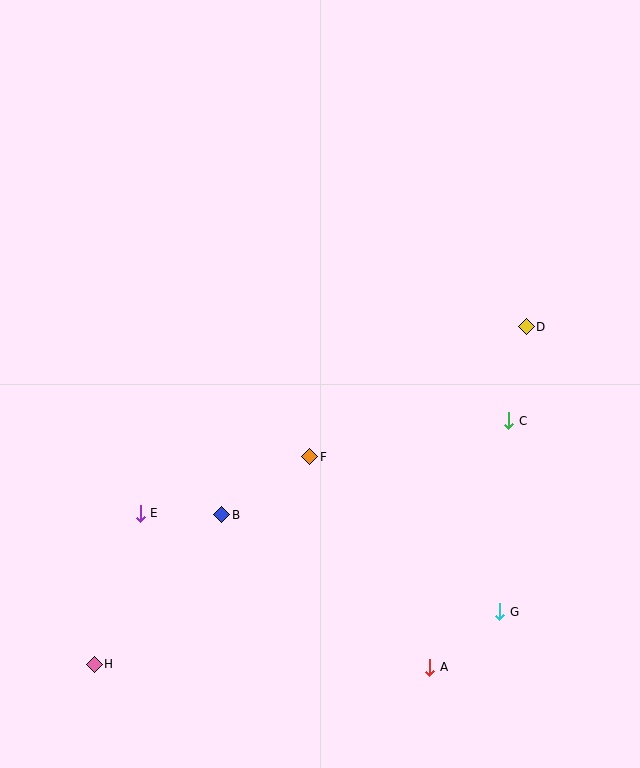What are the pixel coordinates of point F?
Point F is at (310, 457).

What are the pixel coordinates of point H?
Point H is at (94, 664).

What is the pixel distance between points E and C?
The distance between E and C is 380 pixels.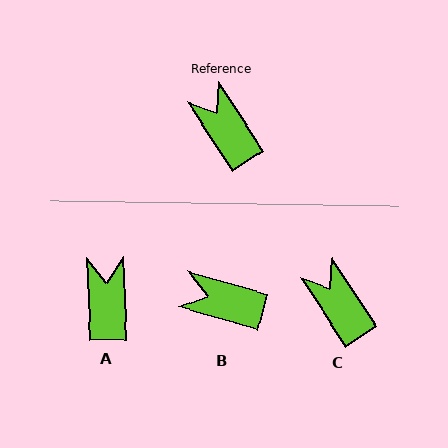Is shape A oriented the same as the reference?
No, it is off by about 32 degrees.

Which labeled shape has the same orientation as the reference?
C.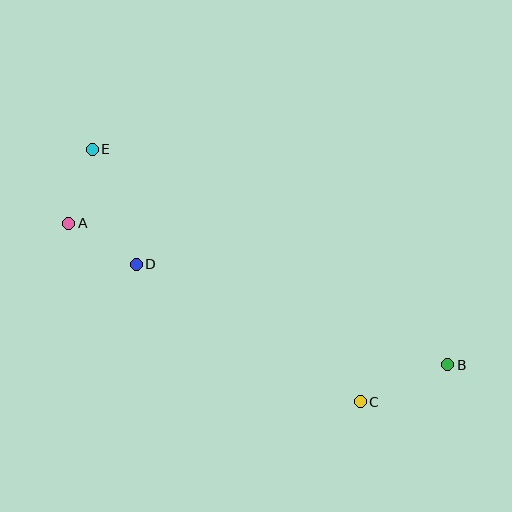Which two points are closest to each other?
Points A and E are closest to each other.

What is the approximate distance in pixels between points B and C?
The distance between B and C is approximately 95 pixels.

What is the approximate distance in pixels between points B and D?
The distance between B and D is approximately 327 pixels.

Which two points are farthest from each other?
Points B and E are farthest from each other.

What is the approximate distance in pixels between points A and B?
The distance between A and B is approximately 405 pixels.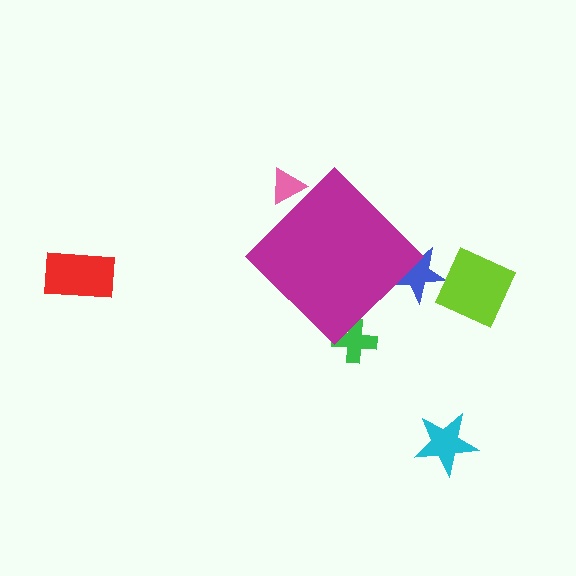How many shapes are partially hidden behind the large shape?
3 shapes are partially hidden.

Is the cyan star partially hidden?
No, the cyan star is fully visible.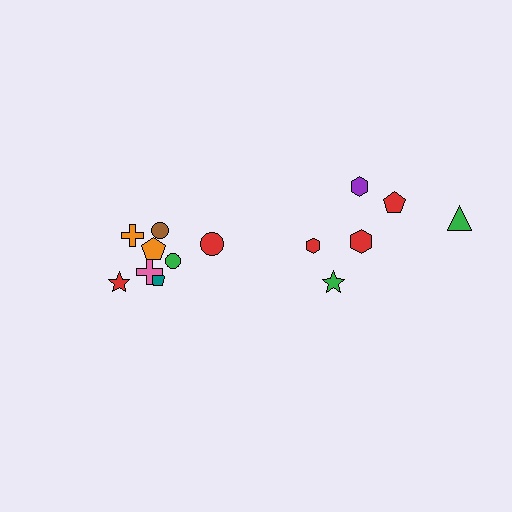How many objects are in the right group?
There are 6 objects.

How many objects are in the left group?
There are 8 objects.